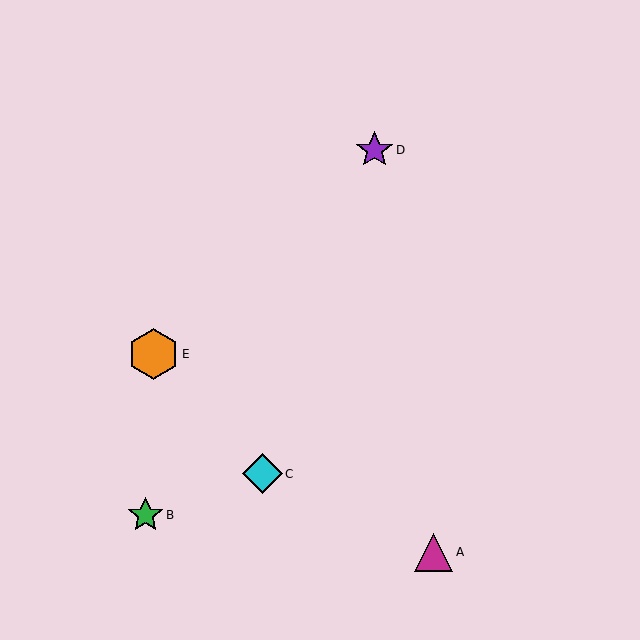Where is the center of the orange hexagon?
The center of the orange hexagon is at (154, 354).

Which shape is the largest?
The orange hexagon (labeled E) is the largest.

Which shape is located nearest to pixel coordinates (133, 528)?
The green star (labeled B) at (146, 515) is nearest to that location.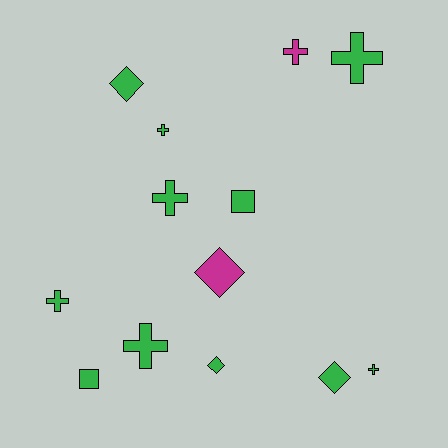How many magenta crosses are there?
There is 1 magenta cross.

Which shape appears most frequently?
Cross, with 7 objects.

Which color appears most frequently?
Green, with 11 objects.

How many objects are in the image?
There are 13 objects.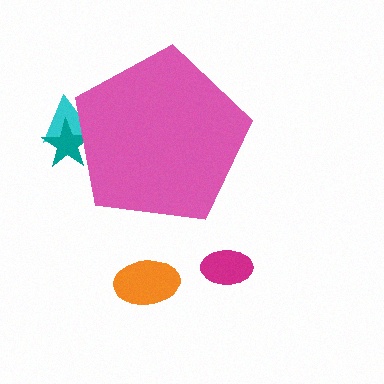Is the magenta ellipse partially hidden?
No, the magenta ellipse is fully visible.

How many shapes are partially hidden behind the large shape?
2 shapes are partially hidden.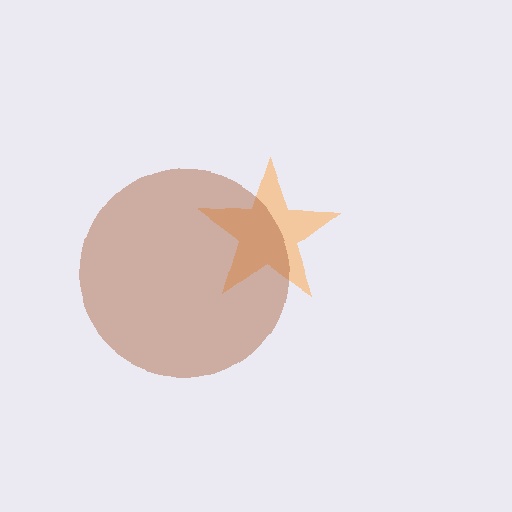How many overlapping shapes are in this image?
There are 2 overlapping shapes in the image.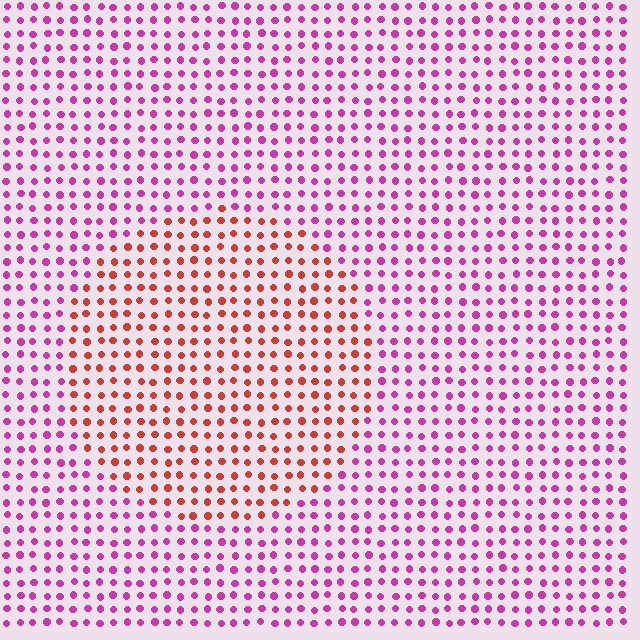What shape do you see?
I see a circle.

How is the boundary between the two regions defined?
The boundary is defined purely by a slight shift in hue (about 49 degrees). Spacing, size, and orientation are identical on both sides.